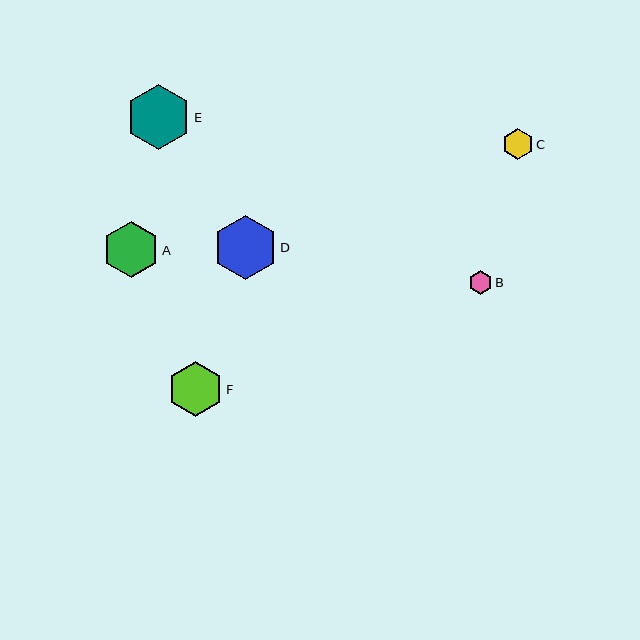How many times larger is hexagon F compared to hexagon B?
Hexagon F is approximately 2.4 times the size of hexagon B.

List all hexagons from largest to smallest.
From largest to smallest: E, D, A, F, C, B.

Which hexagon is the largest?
Hexagon E is the largest with a size of approximately 65 pixels.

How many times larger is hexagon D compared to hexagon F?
Hexagon D is approximately 1.2 times the size of hexagon F.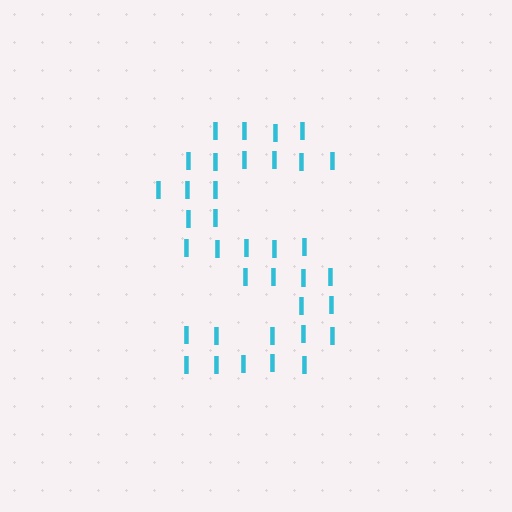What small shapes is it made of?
It is made of small letter I's.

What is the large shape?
The large shape is the letter S.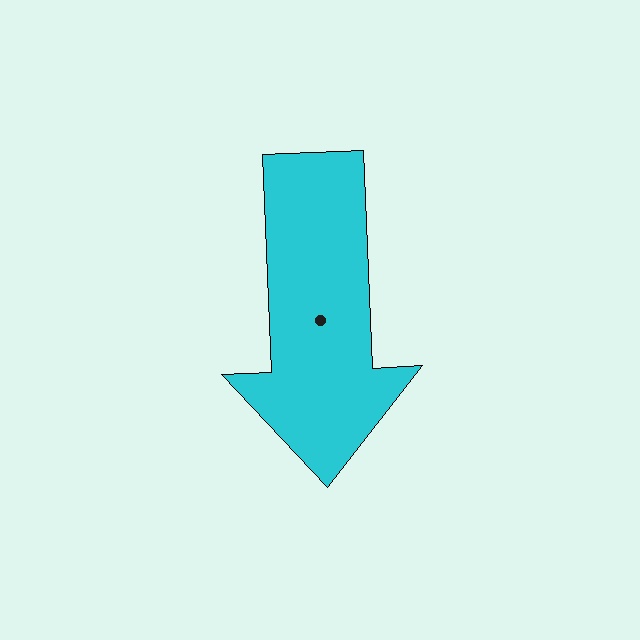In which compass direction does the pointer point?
South.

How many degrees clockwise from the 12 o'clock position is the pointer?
Approximately 178 degrees.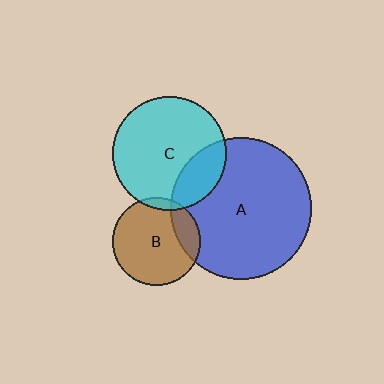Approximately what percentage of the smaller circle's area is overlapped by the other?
Approximately 20%.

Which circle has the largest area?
Circle A (blue).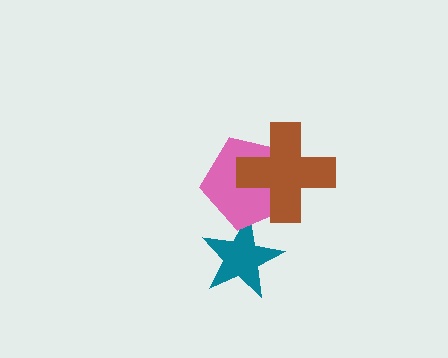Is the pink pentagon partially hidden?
Yes, it is partially covered by another shape.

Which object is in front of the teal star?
The pink pentagon is in front of the teal star.